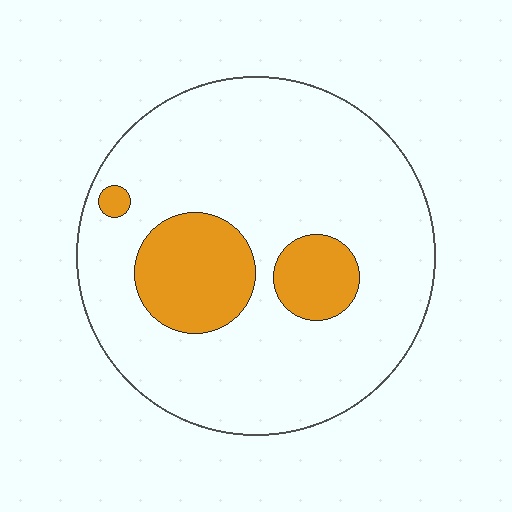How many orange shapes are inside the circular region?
3.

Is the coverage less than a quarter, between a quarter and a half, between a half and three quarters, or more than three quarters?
Less than a quarter.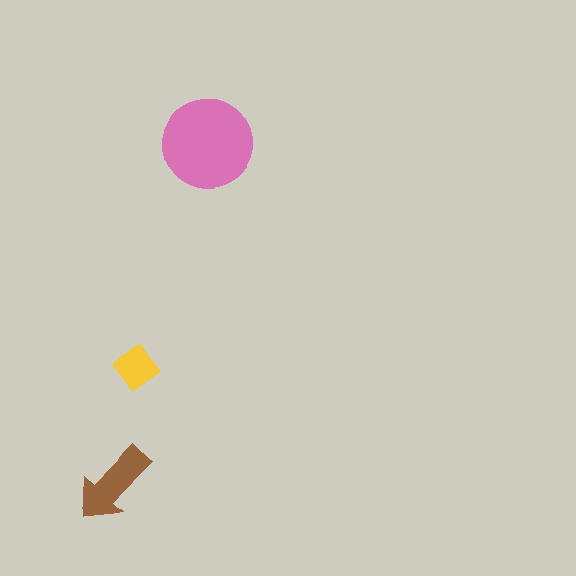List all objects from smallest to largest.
The yellow diamond, the brown arrow, the pink circle.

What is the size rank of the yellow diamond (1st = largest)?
3rd.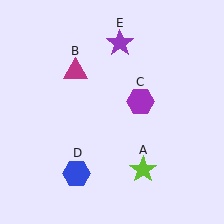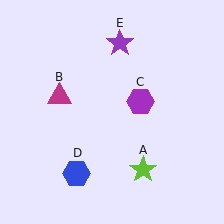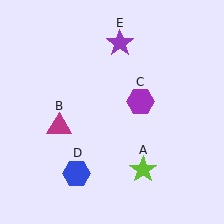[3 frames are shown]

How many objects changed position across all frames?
1 object changed position: magenta triangle (object B).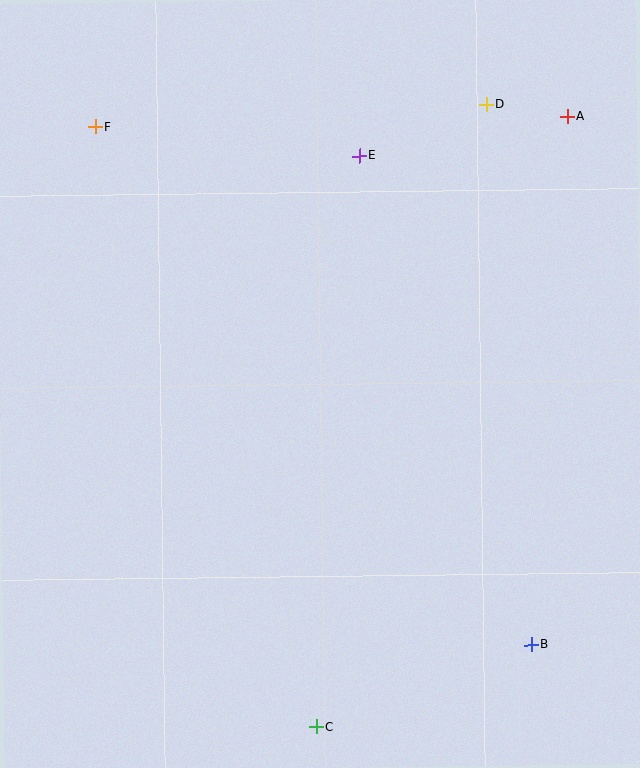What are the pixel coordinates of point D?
Point D is at (486, 104).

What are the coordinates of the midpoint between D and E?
The midpoint between D and E is at (423, 130).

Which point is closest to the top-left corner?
Point F is closest to the top-left corner.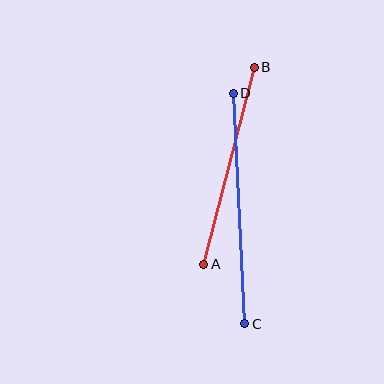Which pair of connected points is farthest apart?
Points C and D are farthest apart.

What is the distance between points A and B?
The distance is approximately 203 pixels.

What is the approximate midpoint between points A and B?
The midpoint is at approximately (229, 166) pixels.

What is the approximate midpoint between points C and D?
The midpoint is at approximately (239, 208) pixels.